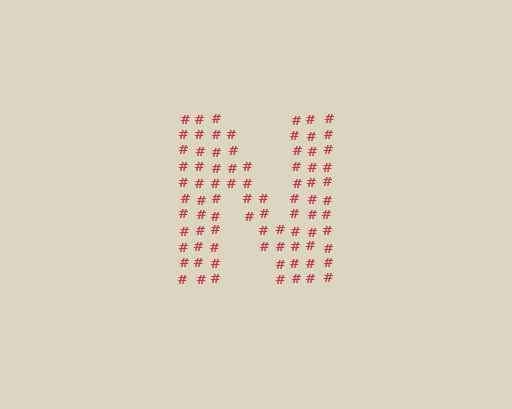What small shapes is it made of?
It is made of small hash symbols.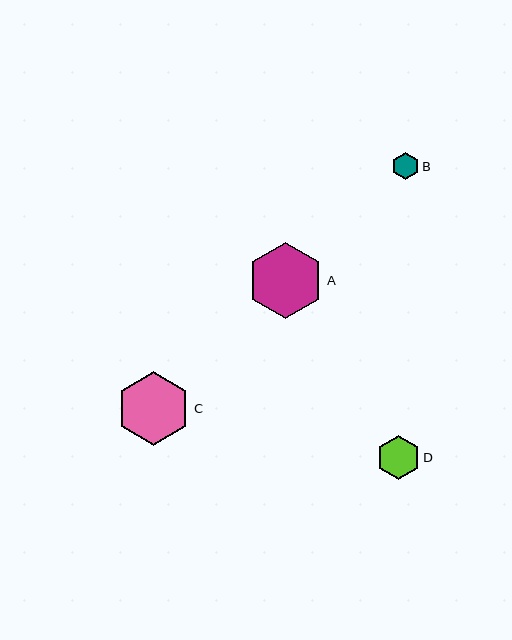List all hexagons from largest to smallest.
From largest to smallest: A, C, D, B.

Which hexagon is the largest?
Hexagon A is the largest with a size of approximately 76 pixels.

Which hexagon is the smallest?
Hexagon B is the smallest with a size of approximately 27 pixels.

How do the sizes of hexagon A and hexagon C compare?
Hexagon A and hexagon C are approximately the same size.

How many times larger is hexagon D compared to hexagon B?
Hexagon D is approximately 1.6 times the size of hexagon B.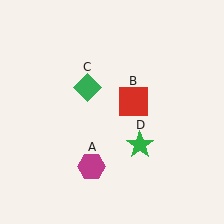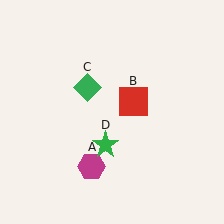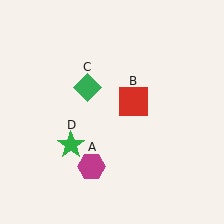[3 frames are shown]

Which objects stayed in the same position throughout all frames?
Magenta hexagon (object A) and red square (object B) and green diamond (object C) remained stationary.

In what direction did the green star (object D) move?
The green star (object D) moved left.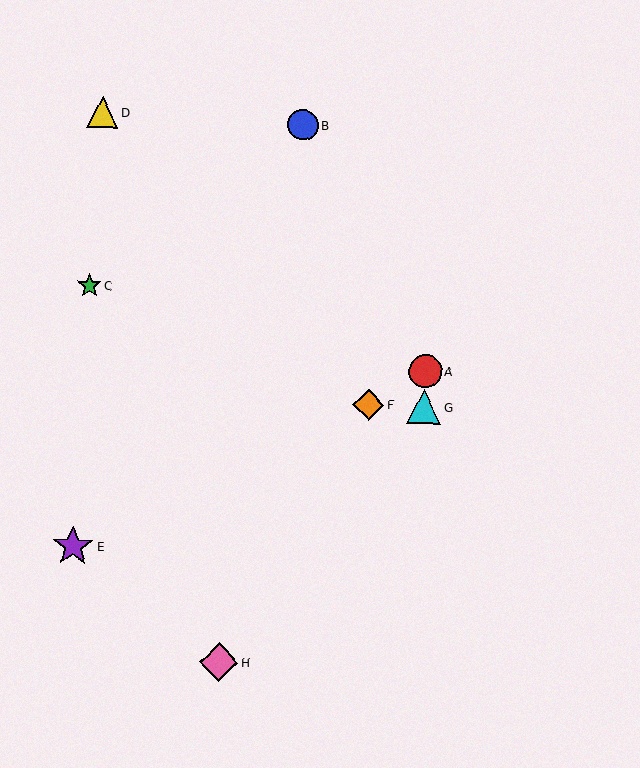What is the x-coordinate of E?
Object E is at x≈73.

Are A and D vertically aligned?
No, A is at x≈425 and D is at x≈102.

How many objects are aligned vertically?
2 objects (A, G) are aligned vertically.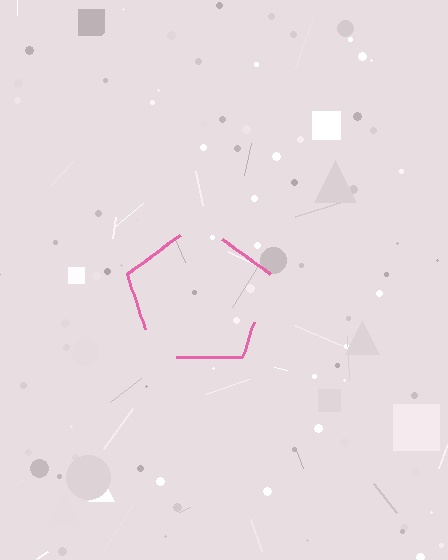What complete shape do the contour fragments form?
The contour fragments form a pentagon.